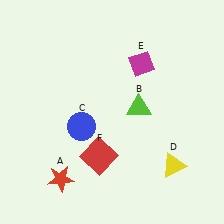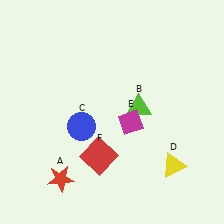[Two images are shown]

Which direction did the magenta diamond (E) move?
The magenta diamond (E) moved down.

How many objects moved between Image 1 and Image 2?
1 object moved between the two images.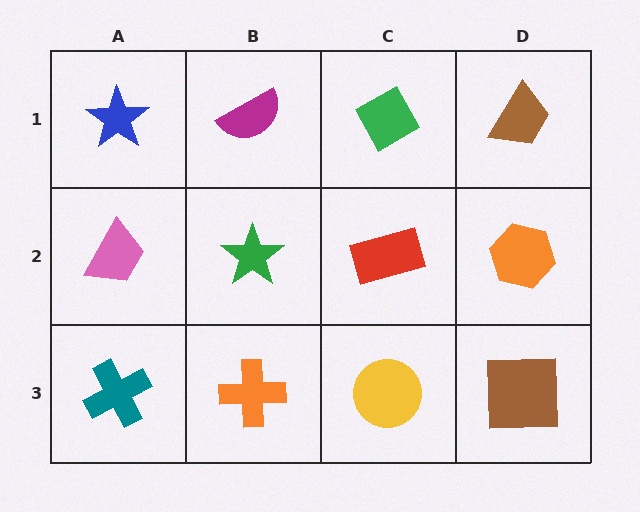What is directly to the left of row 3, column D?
A yellow circle.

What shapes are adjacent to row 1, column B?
A green star (row 2, column B), a blue star (row 1, column A), a green diamond (row 1, column C).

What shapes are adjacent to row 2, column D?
A brown trapezoid (row 1, column D), a brown square (row 3, column D), a red rectangle (row 2, column C).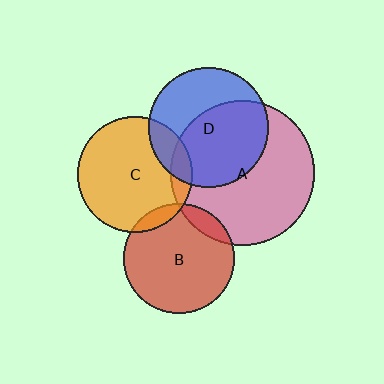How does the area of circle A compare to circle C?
Approximately 1.6 times.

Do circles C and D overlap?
Yes.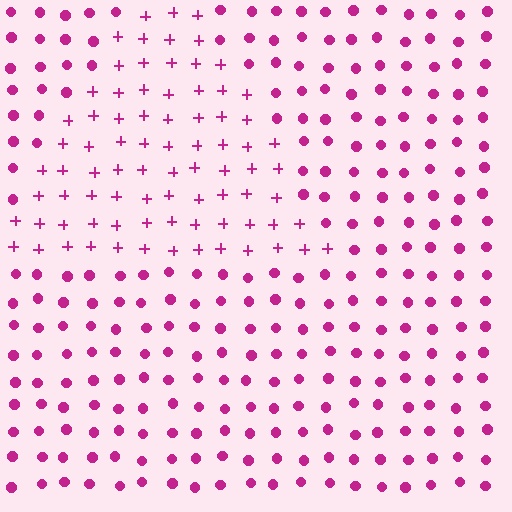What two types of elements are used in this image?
The image uses plus signs inside the triangle region and circles outside it.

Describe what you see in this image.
The image is filled with small magenta elements arranged in a uniform grid. A triangle-shaped region contains plus signs, while the surrounding area contains circles. The boundary is defined purely by the change in element shape.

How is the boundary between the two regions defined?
The boundary is defined by a change in element shape: plus signs inside vs. circles outside. All elements share the same color and spacing.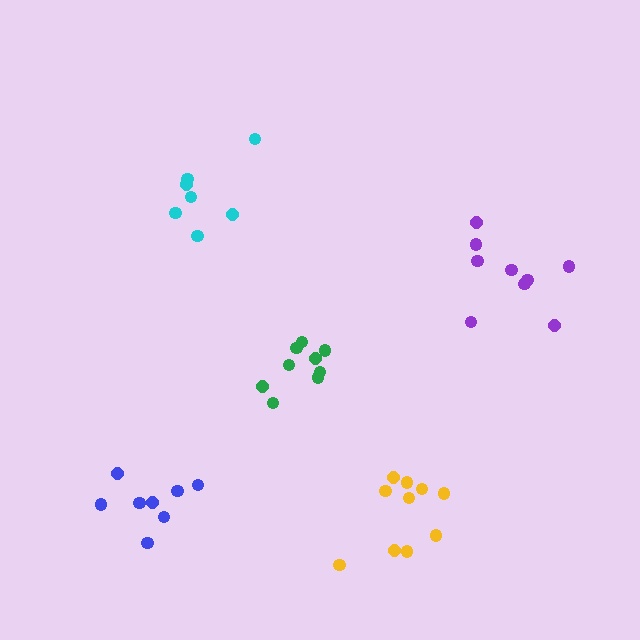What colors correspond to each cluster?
The clusters are colored: purple, yellow, blue, cyan, green.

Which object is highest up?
The cyan cluster is topmost.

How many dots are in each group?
Group 1: 9 dots, Group 2: 10 dots, Group 3: 8 dots, Group 4: 7 dots, Group 5: 9 dots (43 total).